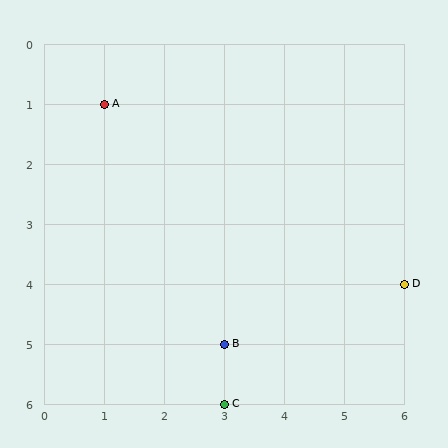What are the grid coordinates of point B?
Point B is at grid coordinates (3, 5).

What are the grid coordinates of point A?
Point A is at grid coordinates (1, 1).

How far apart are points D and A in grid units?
Points D and A are 5 columns and 3 rows apart (about 5.8 grid units diagonally).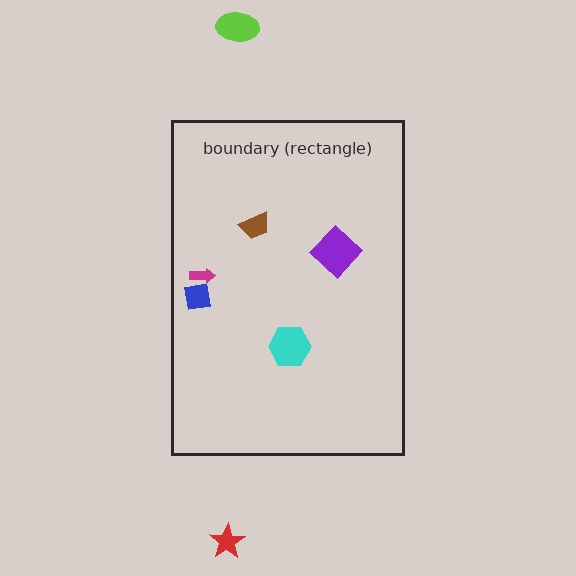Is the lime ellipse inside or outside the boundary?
Outside.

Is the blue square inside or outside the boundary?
Inside.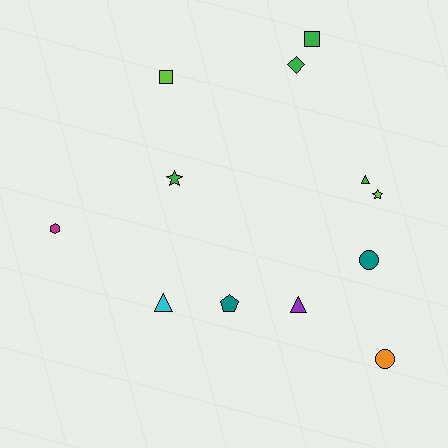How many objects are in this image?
There are 12 objects.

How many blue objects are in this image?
There are no blue objects.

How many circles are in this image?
There are 2 circles.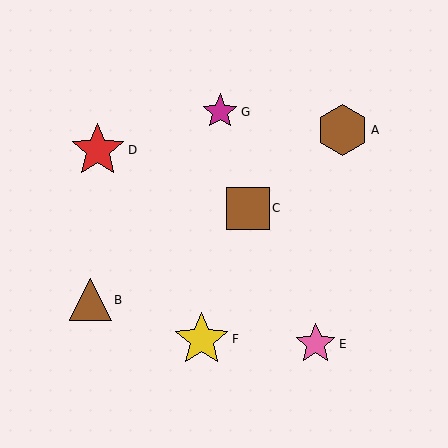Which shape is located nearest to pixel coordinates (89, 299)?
The brown triangle (labeled B) at (90, 300) is nearest to that location.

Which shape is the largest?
The red star (labeled D) is the largest.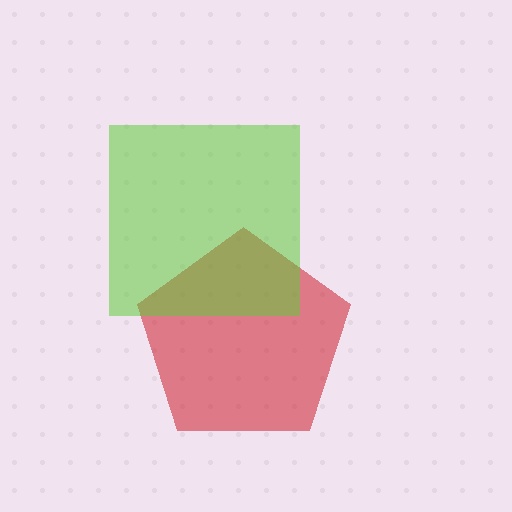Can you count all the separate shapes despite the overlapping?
Yes, there are 2 separate shapes.